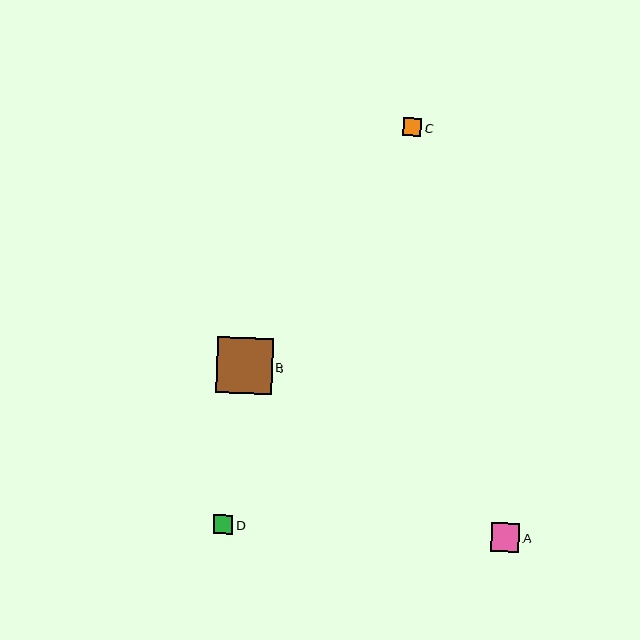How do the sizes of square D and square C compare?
Square D and square C are approximately the same size.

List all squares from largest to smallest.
From largest to smallest: B, A, D, C.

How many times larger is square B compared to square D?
Square B is approximately 2.9 times the size of square D.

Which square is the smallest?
Square C is the smallest with a size of approximately 18 pixels.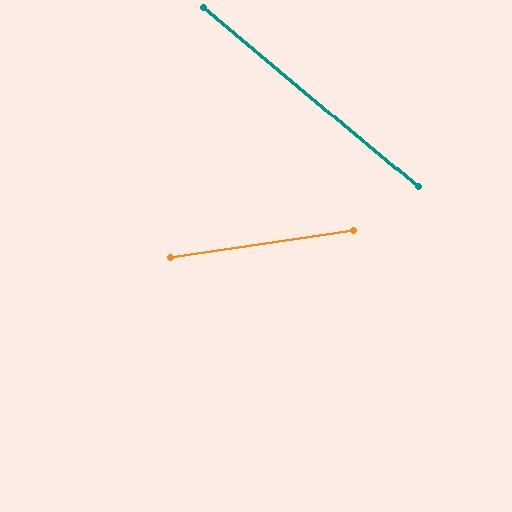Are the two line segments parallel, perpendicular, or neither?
Neither parallel nor perpendicular — they differ by about 49°.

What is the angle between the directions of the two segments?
Approximately 49 degrees.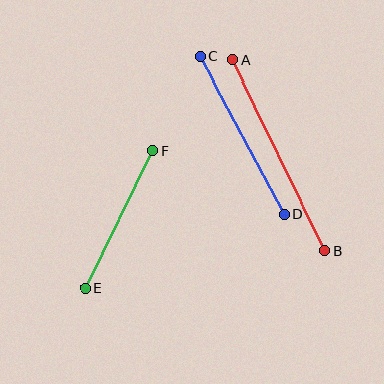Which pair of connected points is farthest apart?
Points A and B are farthest apart.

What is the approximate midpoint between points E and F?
The midpoint is at approximately (119, 219) pixels.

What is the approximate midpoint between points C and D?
The midpoint is at approximately (242, 136) pixels.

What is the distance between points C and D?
The distance is approximately 179 pixels.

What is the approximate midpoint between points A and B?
The midpoint is at approximately (278, 155) pixels.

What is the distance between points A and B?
The distance is approximately 212 pixels.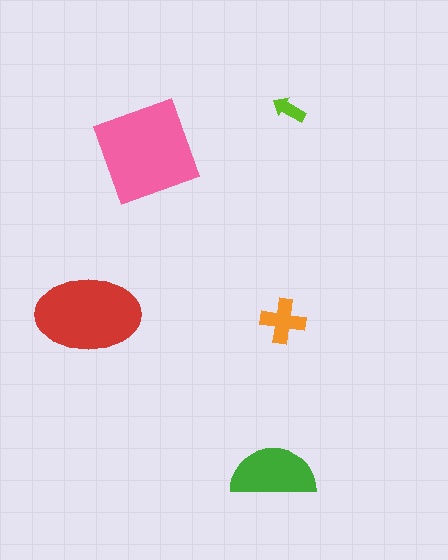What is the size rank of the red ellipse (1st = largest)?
2nd.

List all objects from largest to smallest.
The pink diamond, the red ellipse, the green semicircle, the orange cross, the lime arrow.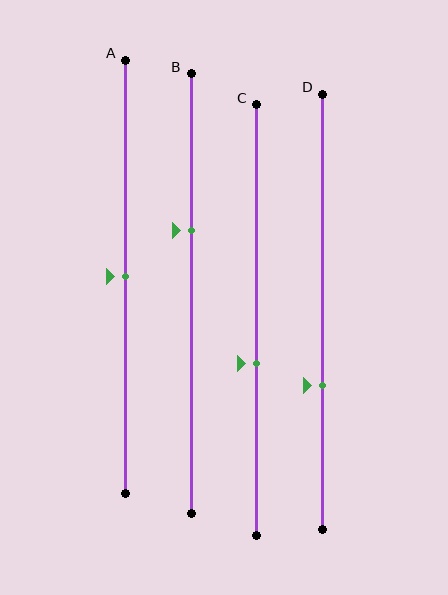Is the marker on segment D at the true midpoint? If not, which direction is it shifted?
No, the marker on segment D is shifted downward by about 17% of the segment length.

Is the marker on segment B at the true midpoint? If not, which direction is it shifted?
No, the marker on segment B is shifted upward by about 14% of the segment length.